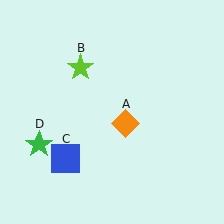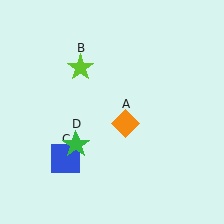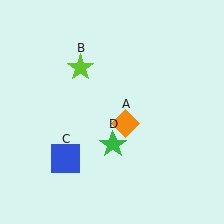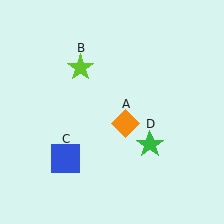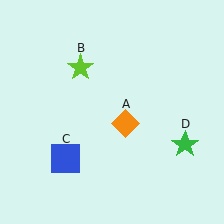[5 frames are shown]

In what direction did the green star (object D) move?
The green star (object D) moved right.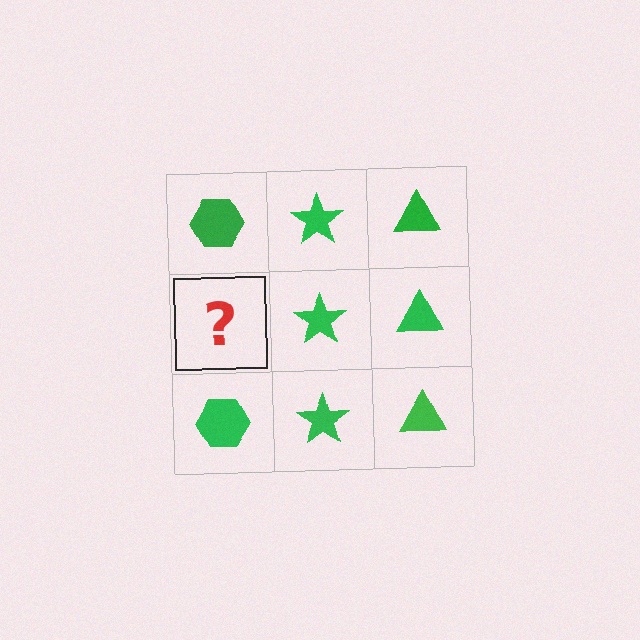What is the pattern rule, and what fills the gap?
The rule is that each column has a consistent shape. The gap should be filled with a green hexagon.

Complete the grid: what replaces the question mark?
The question mark should be replaced with a green hexagon.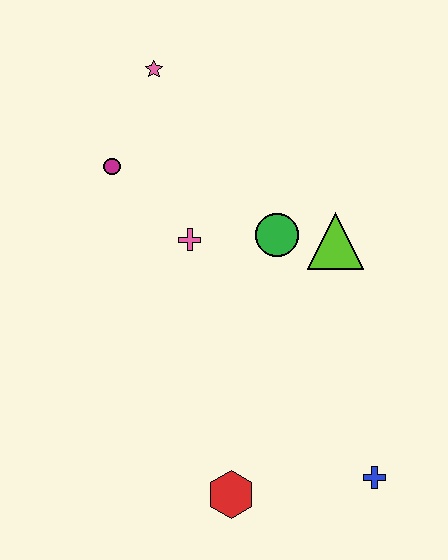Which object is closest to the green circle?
The lime triangle is closest to the green circle.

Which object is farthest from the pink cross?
The blue cross is farthest from the pink cross.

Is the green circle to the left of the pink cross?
No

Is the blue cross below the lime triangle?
Yes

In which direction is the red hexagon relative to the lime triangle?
The red hexagon is below the lime triangle.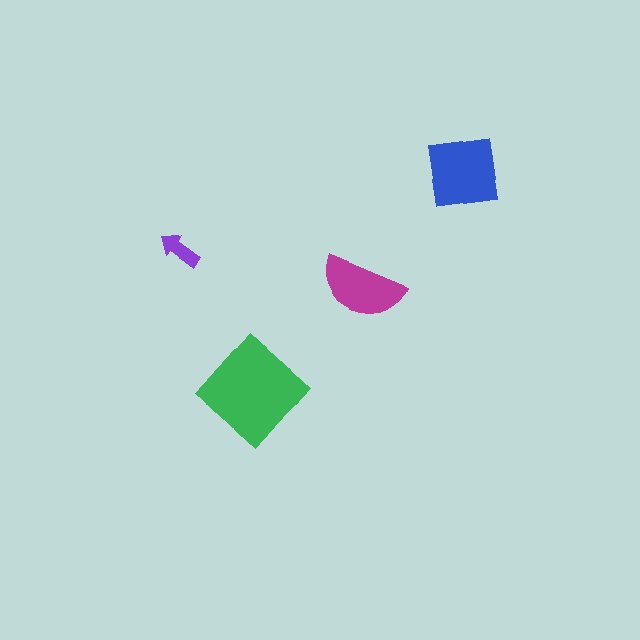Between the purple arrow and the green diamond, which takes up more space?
The green diamond.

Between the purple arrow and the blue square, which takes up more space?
The blue square.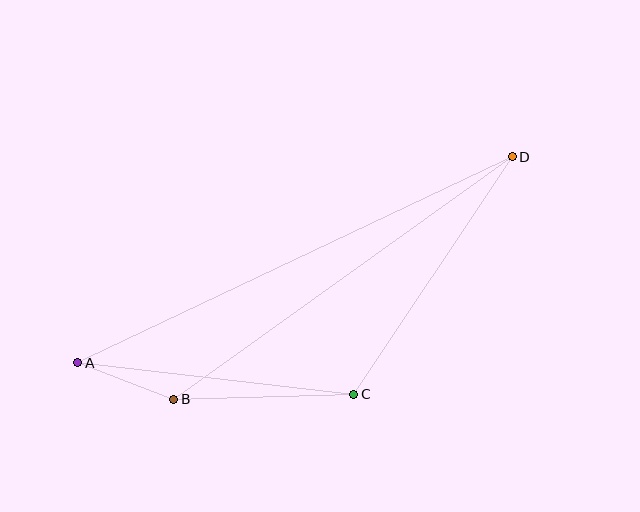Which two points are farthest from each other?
Points A and D are farthest from each other.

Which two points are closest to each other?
Points A and B are closest to each other.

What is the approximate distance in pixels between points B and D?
The distance between B and D is approximately 417 pixels.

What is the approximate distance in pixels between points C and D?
The distance between C and D is approximately 286 pixels.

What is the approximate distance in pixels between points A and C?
The distance between A and C is approximately 278 pixels.